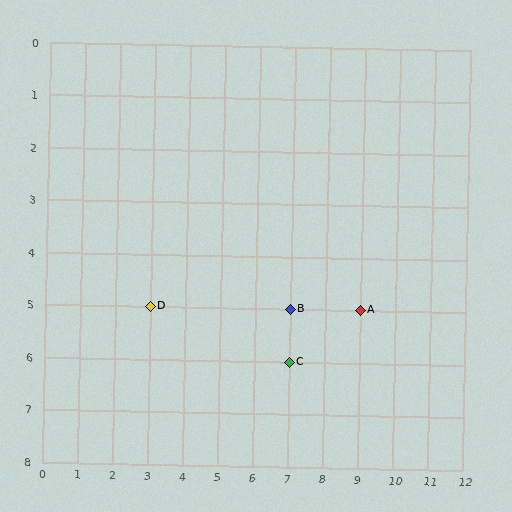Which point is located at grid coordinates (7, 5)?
Point B is at (7, 5).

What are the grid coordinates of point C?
Point C is at grid coordinates (7, 6).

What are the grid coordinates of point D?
Point D is at grid coordinates (3, 5).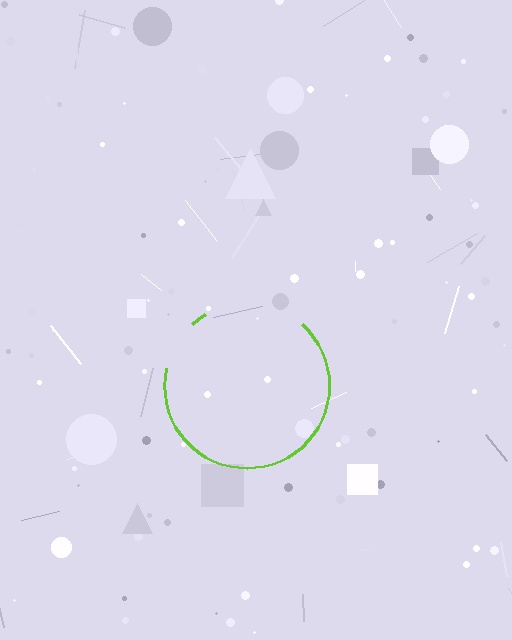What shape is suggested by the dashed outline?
The dashed outline suggests a circle.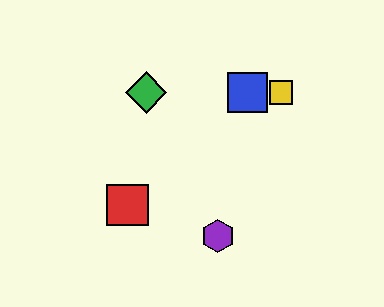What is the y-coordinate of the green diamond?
The green diamond is at y≈92.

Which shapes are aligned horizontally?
The blue square, the green diamond, the yellow square are aligned horizontally.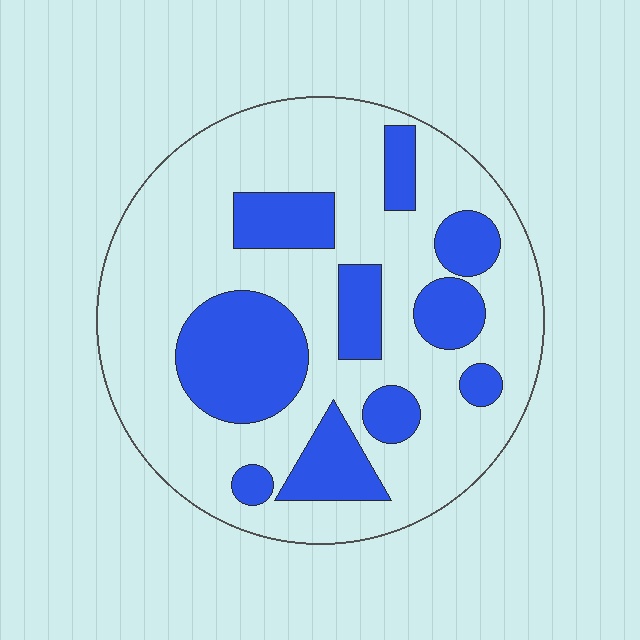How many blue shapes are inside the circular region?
10.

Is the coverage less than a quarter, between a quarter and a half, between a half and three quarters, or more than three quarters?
Between a quarter and a half.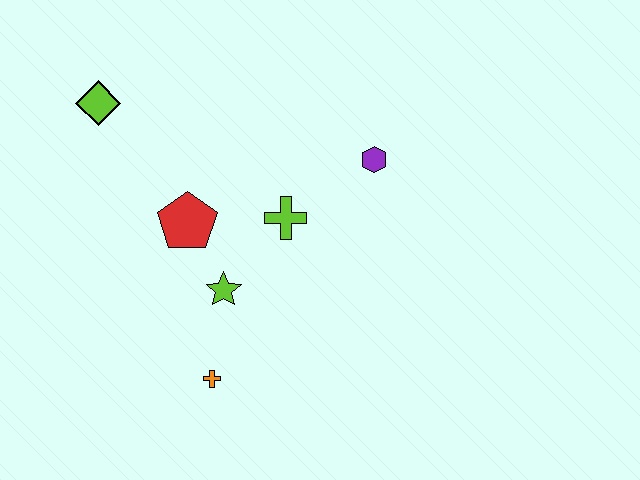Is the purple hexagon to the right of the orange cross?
Yes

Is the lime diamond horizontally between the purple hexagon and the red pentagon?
No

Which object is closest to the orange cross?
The lime star is closest to the orange cross.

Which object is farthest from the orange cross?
The lime diamond is farthest from the orange cross.